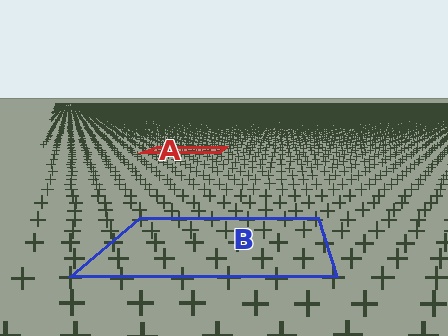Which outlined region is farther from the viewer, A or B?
Region A is farther from the viewer — the texture elements inside it appear smaller and more densely packed.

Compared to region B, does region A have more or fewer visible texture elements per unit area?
Region A has more texture elements per unit area — they are packed more densely because it is farther away.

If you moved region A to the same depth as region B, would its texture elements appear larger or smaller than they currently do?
They would appear larger. At a closer depth, the same texture elements are projected at a bigger on-screen size.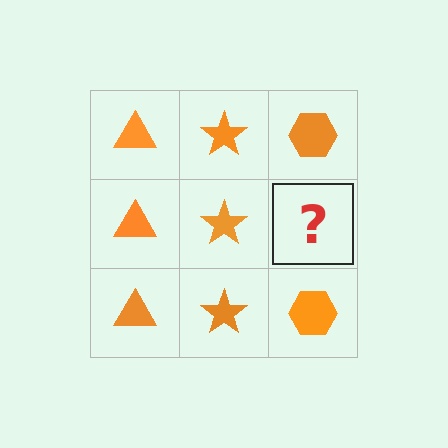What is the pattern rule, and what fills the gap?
The rule is that each column has a consistent shape. The gap should be filled with an orange hexagon.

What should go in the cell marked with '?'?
The missing cell should contain an orange hexagon.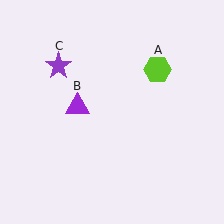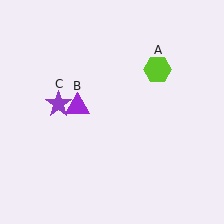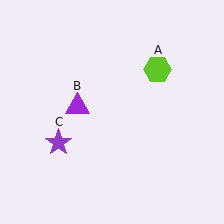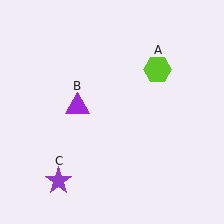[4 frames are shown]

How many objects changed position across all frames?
1 object changed position: purple star (object C).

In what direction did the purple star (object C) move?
The purple star (object C) moved down.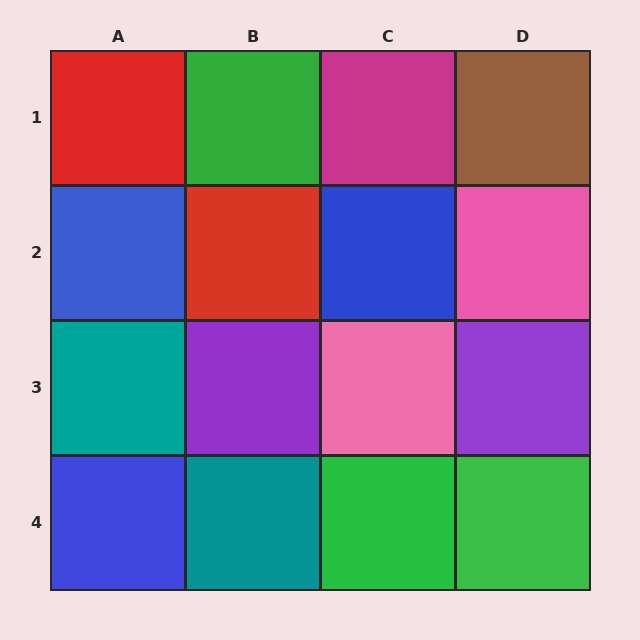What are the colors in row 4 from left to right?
Blue, teal, green, green.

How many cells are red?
2 cells are red.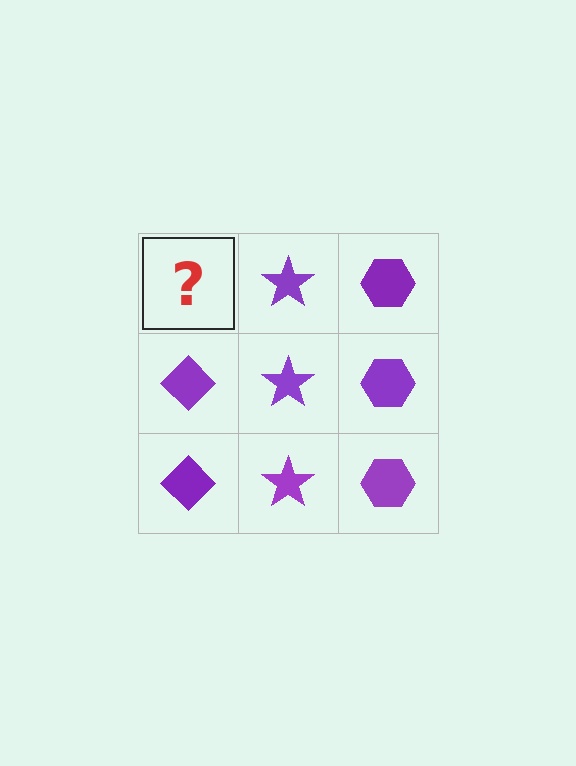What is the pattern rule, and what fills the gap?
The rule is that each column has a consistent shape. The gap should be filled with a purple diamond.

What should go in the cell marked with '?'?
The missing cell should contain a purple diamond.